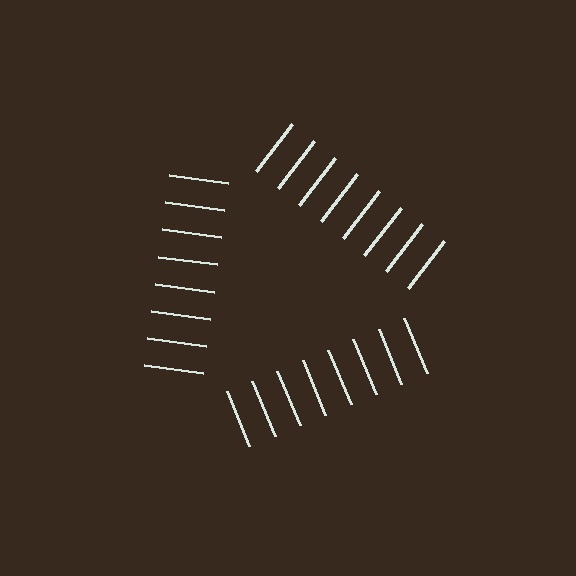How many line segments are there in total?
24 — 8 along each of the 3 edges.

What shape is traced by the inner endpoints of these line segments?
An illusory triangle — the line segments terminate on its edges but no continuous stroke is drawn.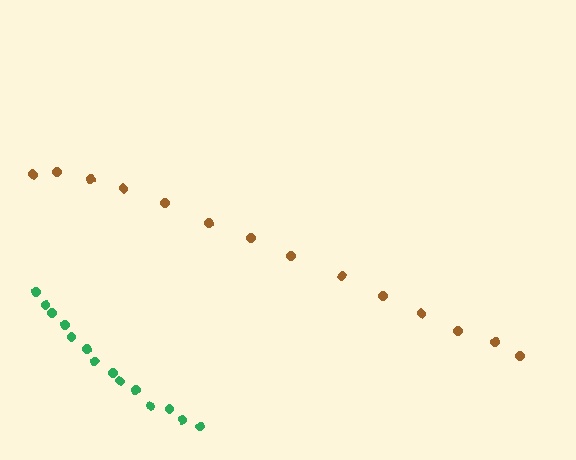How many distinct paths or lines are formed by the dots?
There are 2 distinct paths.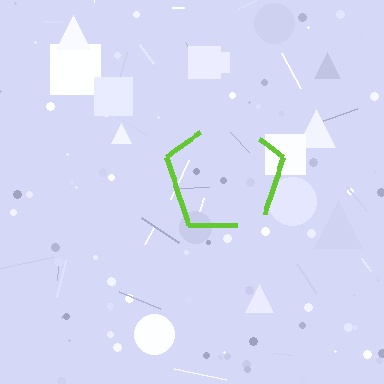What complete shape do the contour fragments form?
The contour fragments form a pentagon.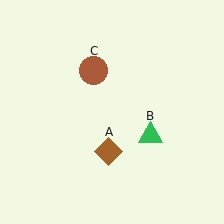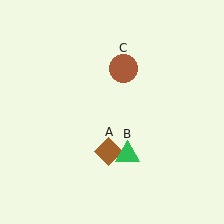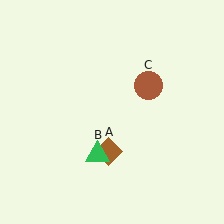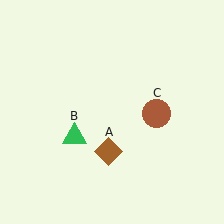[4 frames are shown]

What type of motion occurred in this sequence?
The green triangle (object B), brown circle (object C) rotated clockwise around the center of the scene.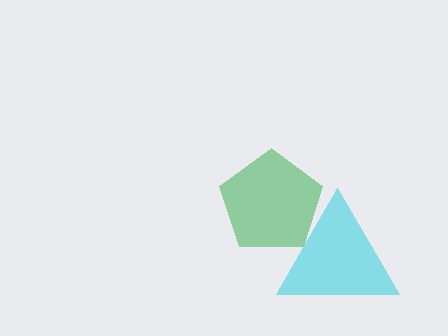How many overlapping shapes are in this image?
There are 2 overlapping shapes in the image.